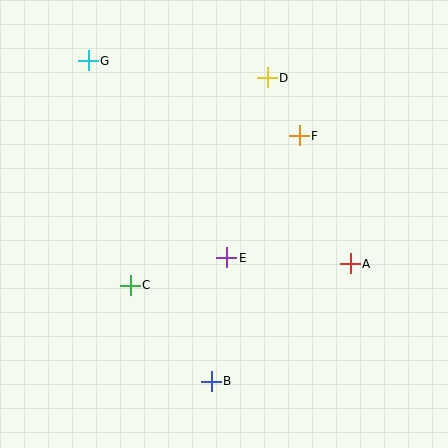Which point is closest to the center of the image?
Point E at (227, 258) is closest to the center.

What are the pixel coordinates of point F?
Point F is at (299, 136).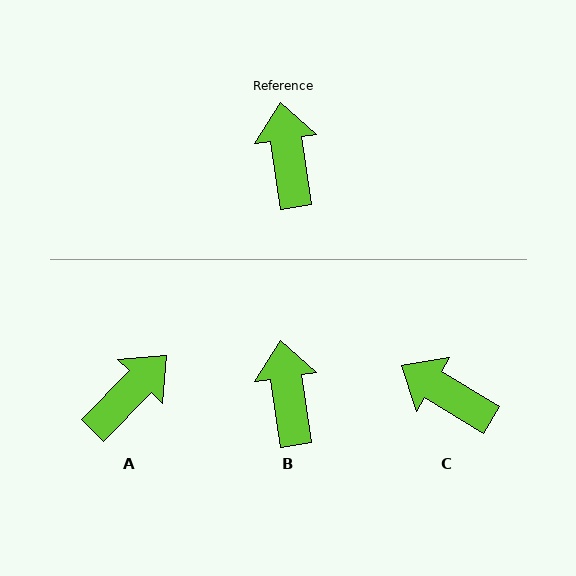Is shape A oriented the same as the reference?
No, it is off by about 53 degrees.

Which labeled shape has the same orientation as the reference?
B.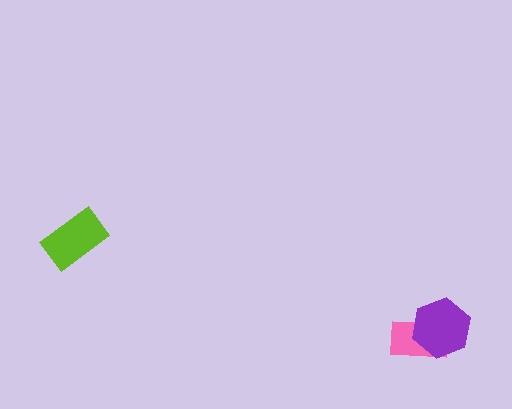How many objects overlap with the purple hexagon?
1 object overlaps with the purple hexagon.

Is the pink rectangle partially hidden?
Yes, it is partially covered by another shape.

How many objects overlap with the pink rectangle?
1 object overlaps with the pink rectangle.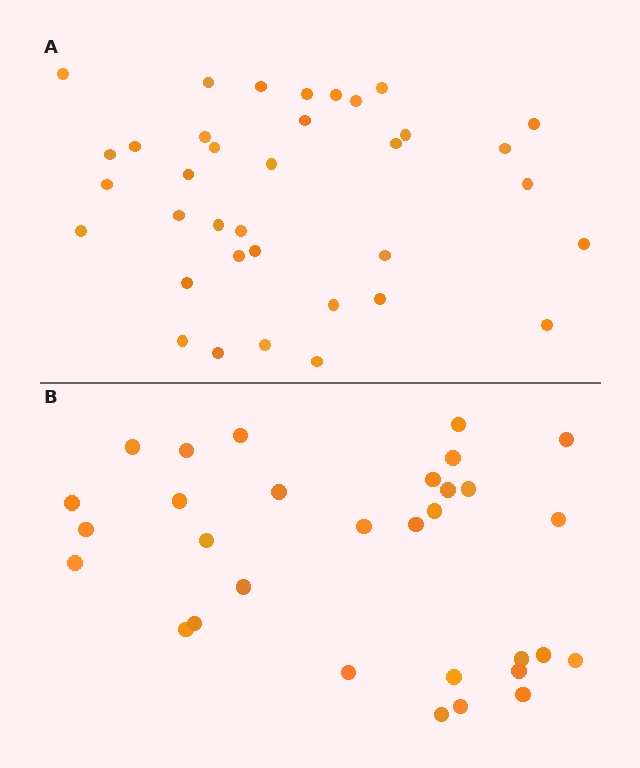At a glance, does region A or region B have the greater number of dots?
Region A (the top region) has more dots.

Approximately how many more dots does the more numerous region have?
Region A has about 5 more dots than region B.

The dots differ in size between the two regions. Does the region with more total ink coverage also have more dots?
No. Region B has more total ink coverage because its dots are larger, but region A actually contains more individual dots. Total area can be misleading — the number of items is what matters here.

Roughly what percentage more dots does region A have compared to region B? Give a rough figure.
About 15% more.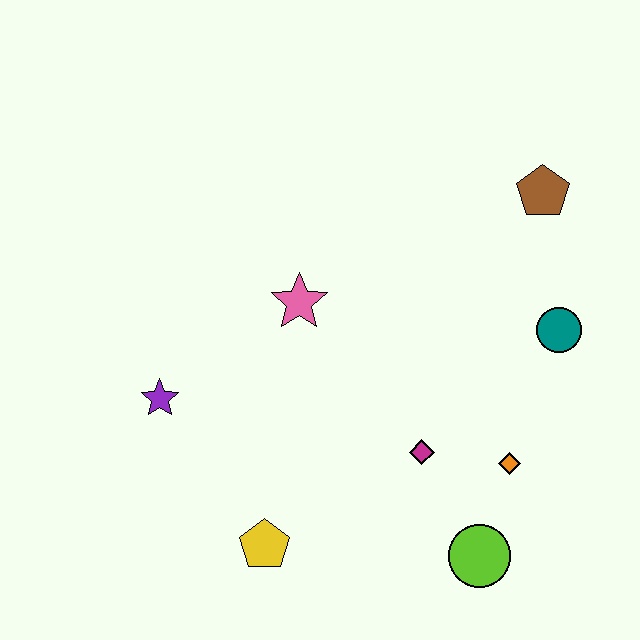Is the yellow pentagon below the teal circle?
Yes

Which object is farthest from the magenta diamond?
The brown pentagon is farthest from the magenta diamond.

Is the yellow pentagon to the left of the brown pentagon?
Yes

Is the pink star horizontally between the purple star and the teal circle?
Yes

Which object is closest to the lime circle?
The orange diamond is closest to the lime circle.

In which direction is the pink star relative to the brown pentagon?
The pink star is to the left of the brown pentagon.